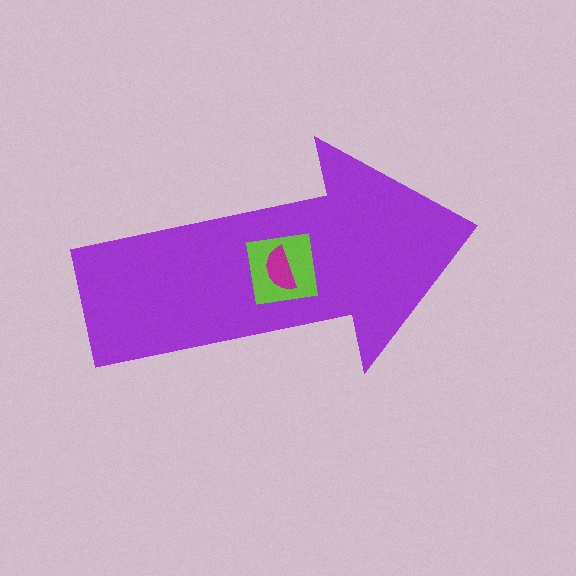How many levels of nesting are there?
3.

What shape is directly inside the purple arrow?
The lime square.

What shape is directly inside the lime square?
The magenta semicircle.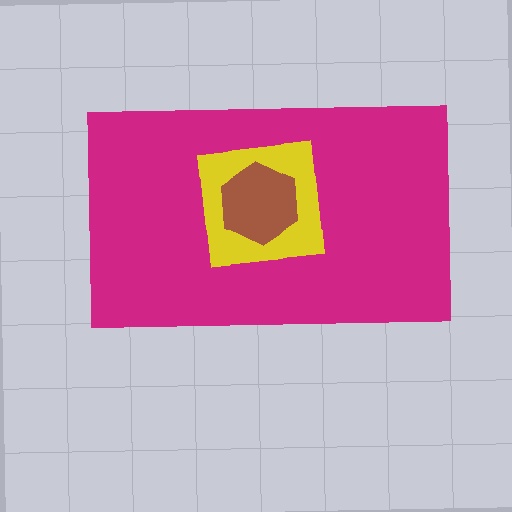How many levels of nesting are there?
3.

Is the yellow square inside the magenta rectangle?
Yes.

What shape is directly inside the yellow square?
The brown hexagon.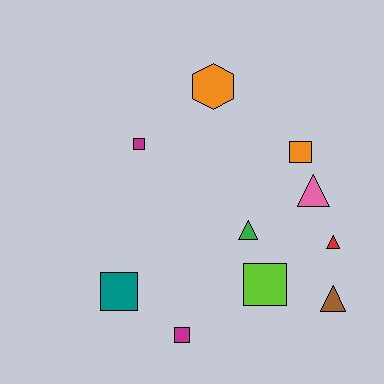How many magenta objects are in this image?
There are 2 magenta objects.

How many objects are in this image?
There are 10 objects.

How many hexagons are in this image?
There is 1 hexagon.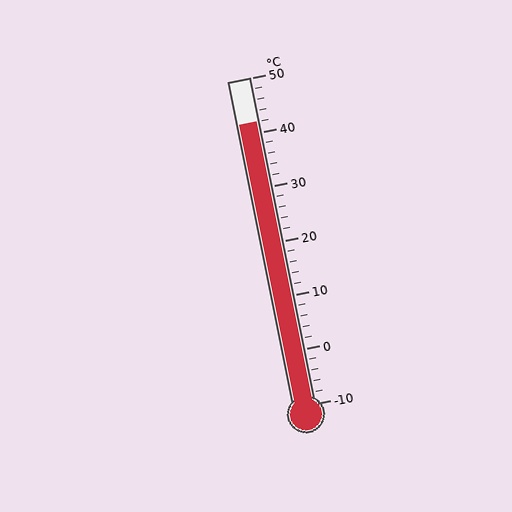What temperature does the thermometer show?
The thermometer shows approximately 42°C.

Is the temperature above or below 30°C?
The temperature is above 30°C.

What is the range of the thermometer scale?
The thermometer scale ranges from -10°C to 50°C.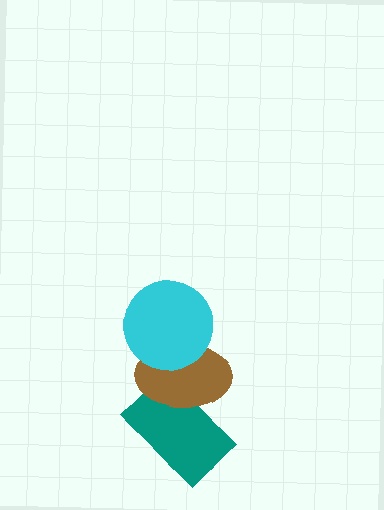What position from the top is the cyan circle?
The cyan circle is 1st from the top.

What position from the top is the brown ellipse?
The brown ellipse is 2nd from the top.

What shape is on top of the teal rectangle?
The brown ellipse is on top of the teal rectangle.